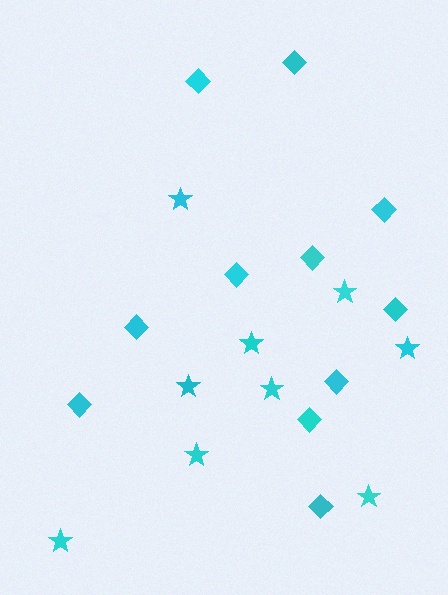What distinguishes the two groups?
There are 2 groups: one group of diamonds (11) and one group of stars (9).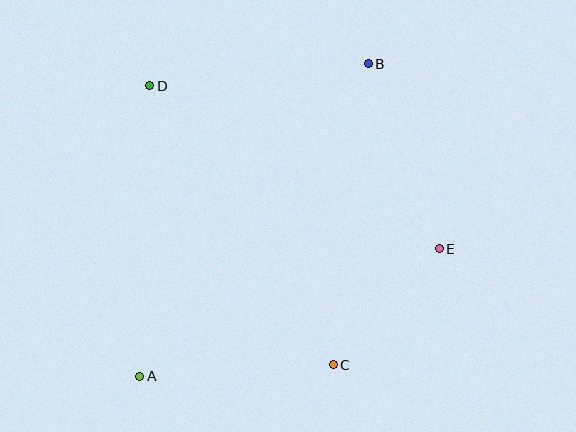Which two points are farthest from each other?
Points A and B are farthest from each other.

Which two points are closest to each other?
Points C and E are closest to each other.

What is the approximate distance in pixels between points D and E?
The distance between D and E is approximately 333 pixels.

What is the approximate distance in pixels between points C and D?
The distance between C and D is approximately 334 pixels.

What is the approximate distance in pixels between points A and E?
The distance between A and E is approximately 326 pixels.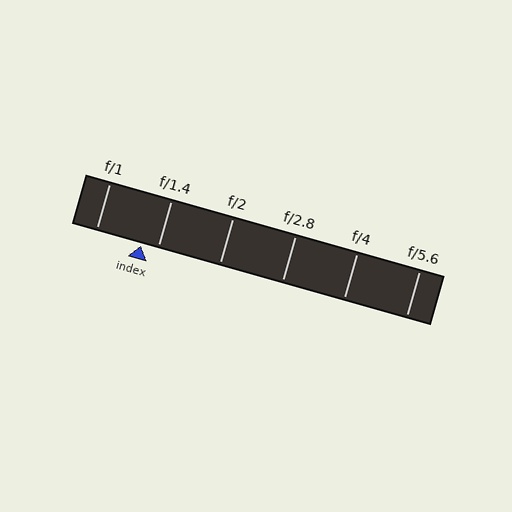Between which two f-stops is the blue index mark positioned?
The index mark is between f/1 and f/1.4.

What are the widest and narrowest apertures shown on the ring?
The widest aperture shown is f/1 and the narrowest is f/5.6.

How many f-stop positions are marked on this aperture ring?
There are 6 f-stop positions marked.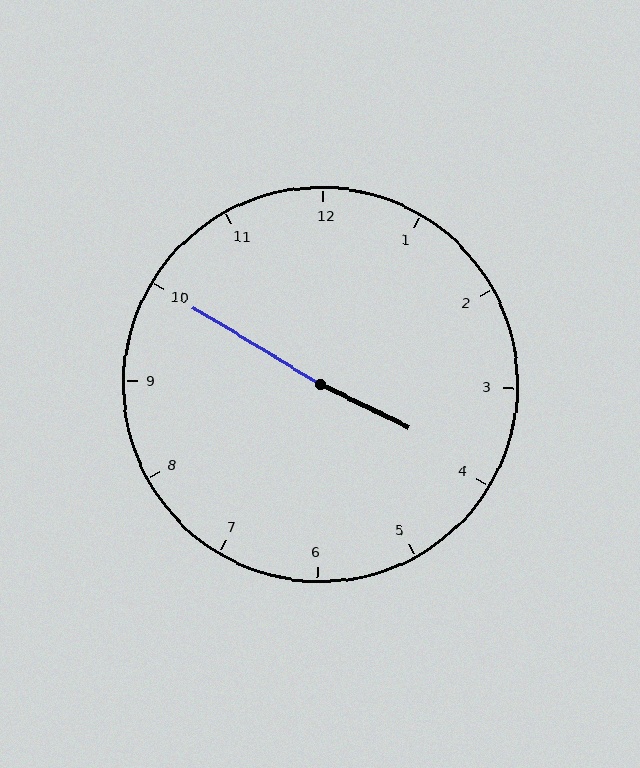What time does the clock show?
3:50.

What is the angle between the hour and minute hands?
Approximately 175 degrees.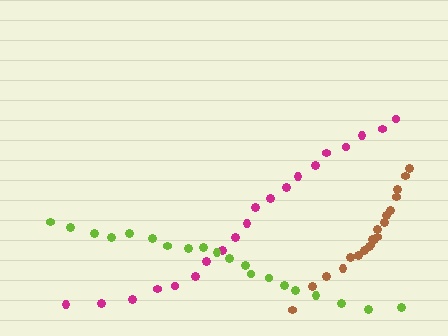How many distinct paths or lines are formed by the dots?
There are 3 distinct paths.